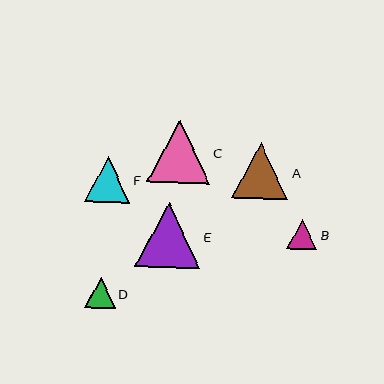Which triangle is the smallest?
Triangle B is the smallest with a size of approximately 30 pixels.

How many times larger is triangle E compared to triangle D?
Triangle E is approximately 2.1 times the size of triangle D.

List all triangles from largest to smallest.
From largest to smallest: E, C, A, F, D, B.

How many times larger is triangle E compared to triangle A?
Triangle E is approximately 1.2 times the size of triangle A.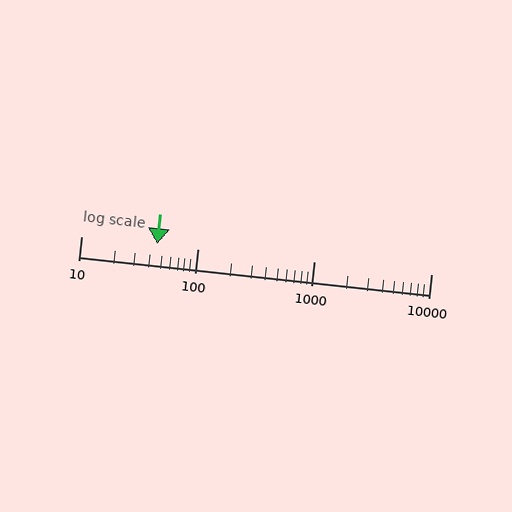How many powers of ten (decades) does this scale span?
The scale spans 3 decades, from 10 to 10000.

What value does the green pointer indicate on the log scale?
The pointer indicates approximately 45.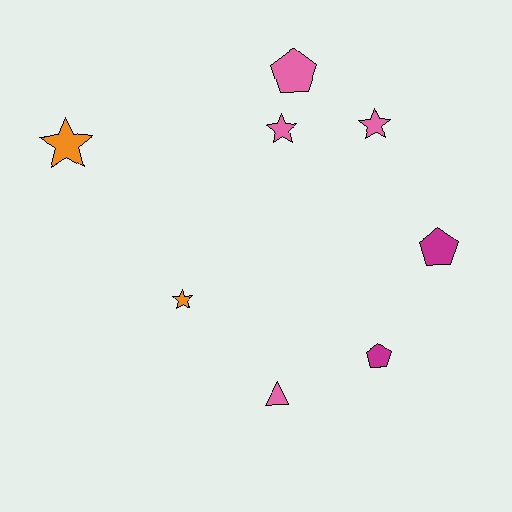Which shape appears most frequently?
Star, with 4 objects.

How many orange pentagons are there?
There are no orange pentagons.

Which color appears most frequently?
Pink, with 4 objects.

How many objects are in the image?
There are 8 objects.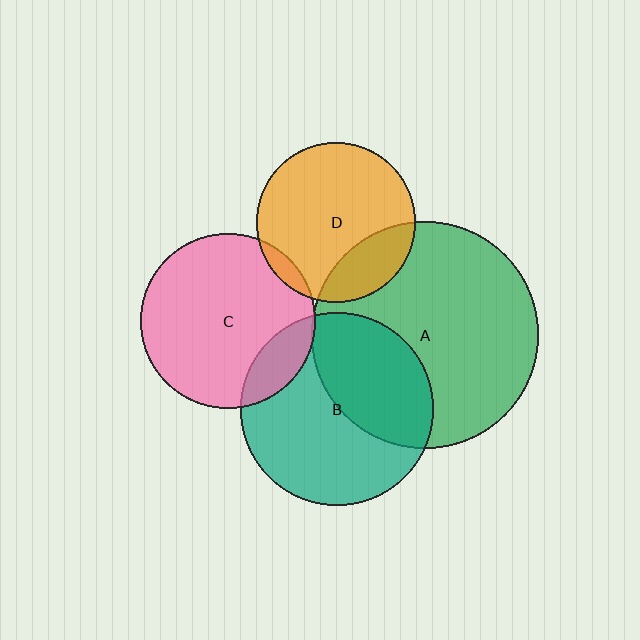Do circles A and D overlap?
Yes.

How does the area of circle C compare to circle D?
Approximately 1.2 times.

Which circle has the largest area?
Circle A (green).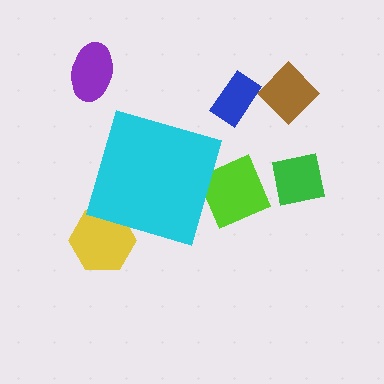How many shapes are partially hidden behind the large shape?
2 shapes are partially hidden.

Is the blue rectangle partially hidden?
No, the blue rectangle is fully visible.